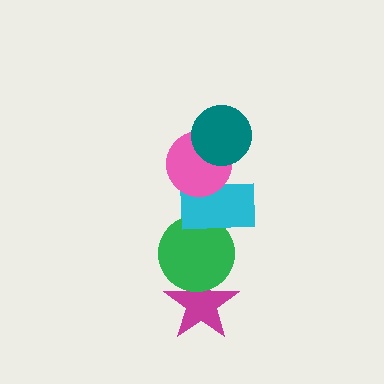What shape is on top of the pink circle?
The teal circle is on top of the pink circle.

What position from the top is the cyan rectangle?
The cyan rectangle is 3rd from the top.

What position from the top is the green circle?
The green circle is 4th from the top.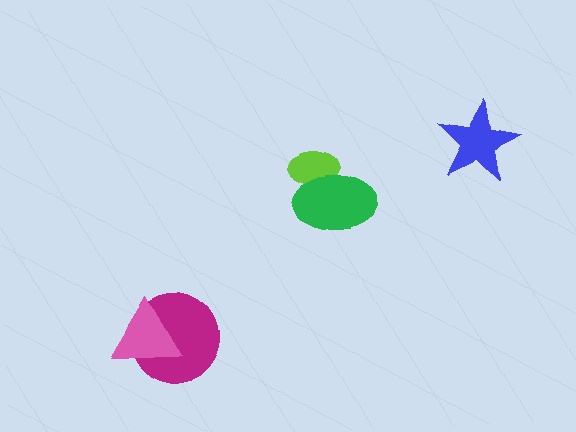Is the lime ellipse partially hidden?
Yes, it is partially covered by another shape.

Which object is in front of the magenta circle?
The pink triangle is in front of the magenta circle.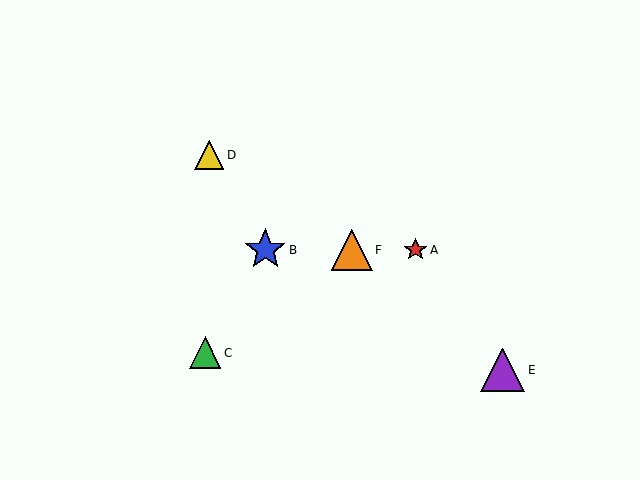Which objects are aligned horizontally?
Objects A, B, F are aligned horizontally.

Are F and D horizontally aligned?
No, F is at y≈250 and D is at y≈155.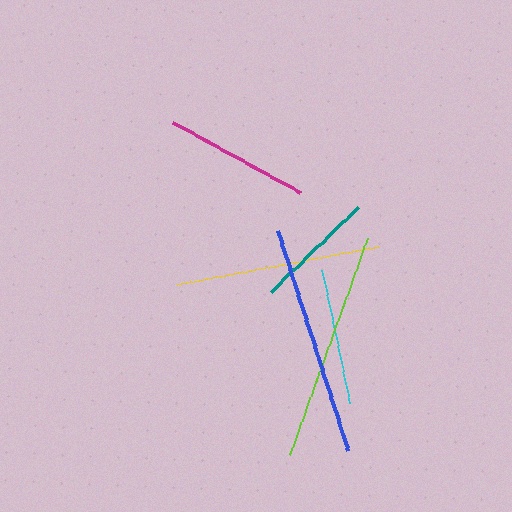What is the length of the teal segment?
The teal segment is approximately 122 pixels long.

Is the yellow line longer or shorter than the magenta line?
The yellow line is longer than the magenta line.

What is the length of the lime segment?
The lime segment is approximately 230 pixels long.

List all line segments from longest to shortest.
From longest to shortest: blue, lime, yellow, magenta, cyan, teal.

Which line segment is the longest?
The blue line is the longest at approximately 231 pixels.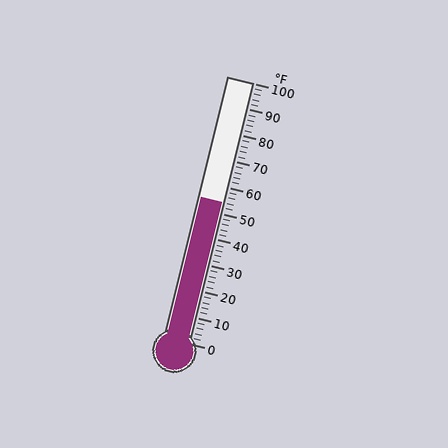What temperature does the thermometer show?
The thermometer shows approximately 54°F.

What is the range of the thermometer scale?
The thermometer scale ranges from 0°F to 100°F.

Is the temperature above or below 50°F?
The temperature is above 50°F.